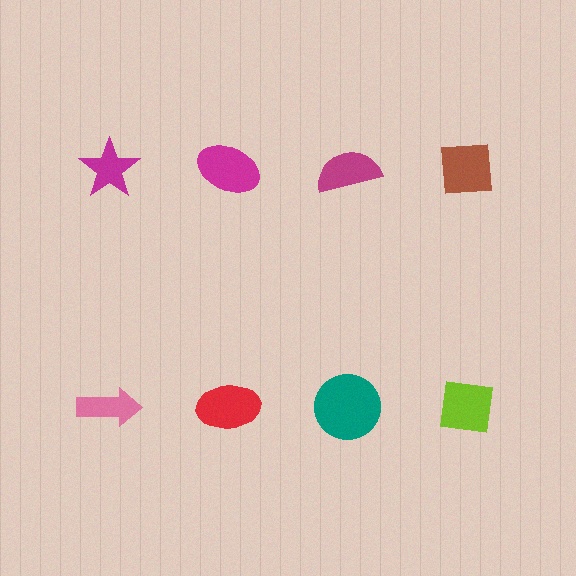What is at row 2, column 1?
A pink arrow.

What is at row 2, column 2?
A red ellipse.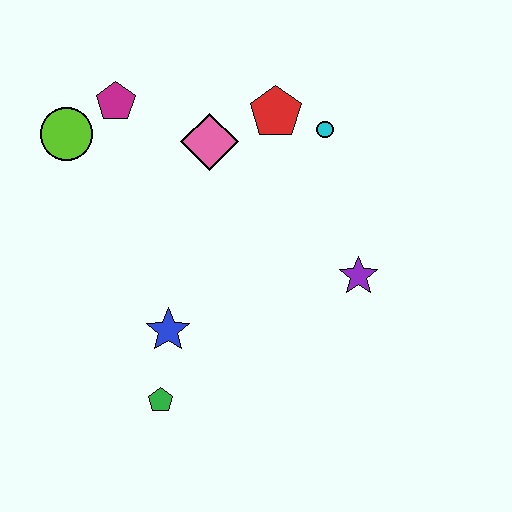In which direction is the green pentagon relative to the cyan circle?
The green pentagon is below the cyan circle.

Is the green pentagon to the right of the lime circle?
Yes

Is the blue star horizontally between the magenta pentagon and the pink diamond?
Yes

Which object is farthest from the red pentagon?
The green pentagon is farthest from the red pentagon.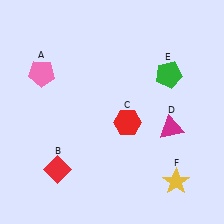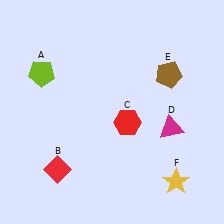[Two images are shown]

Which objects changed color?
A changed from pink to lime. E changed from green to brown.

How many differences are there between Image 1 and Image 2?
There are 2 differences between the two images.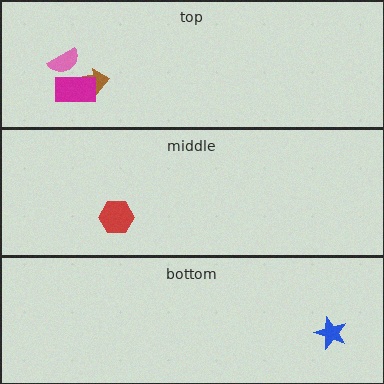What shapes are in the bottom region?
The blue star.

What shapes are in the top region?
The brown arrow, the pink semicircle, the magenta rectangle.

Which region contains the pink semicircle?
The top region.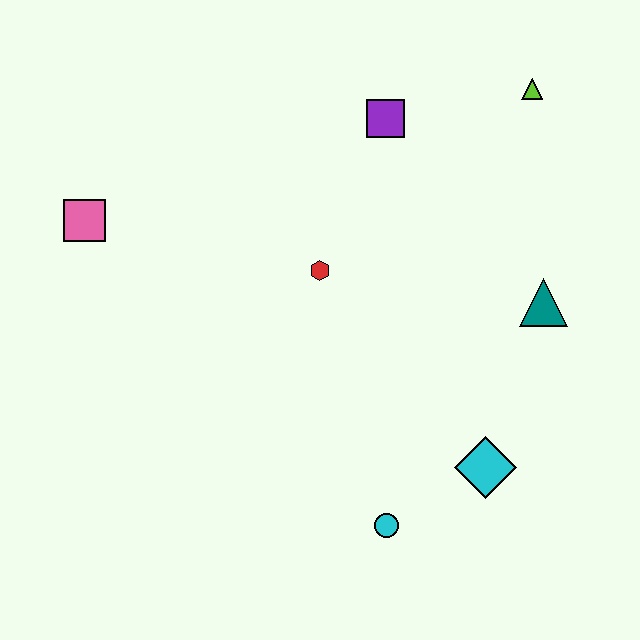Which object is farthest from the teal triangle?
The pink square is farthest from the teal triangle.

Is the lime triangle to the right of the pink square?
Yes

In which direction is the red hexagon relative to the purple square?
The red hexagon is below the purple square.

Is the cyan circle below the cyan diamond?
Yes